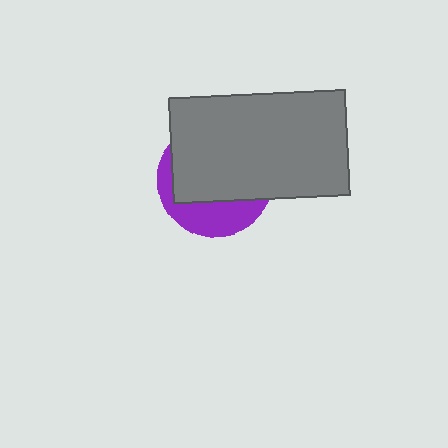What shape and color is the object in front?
The object in front is a gray rectangle.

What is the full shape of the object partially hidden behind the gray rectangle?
The partially hidden object is a purple circle.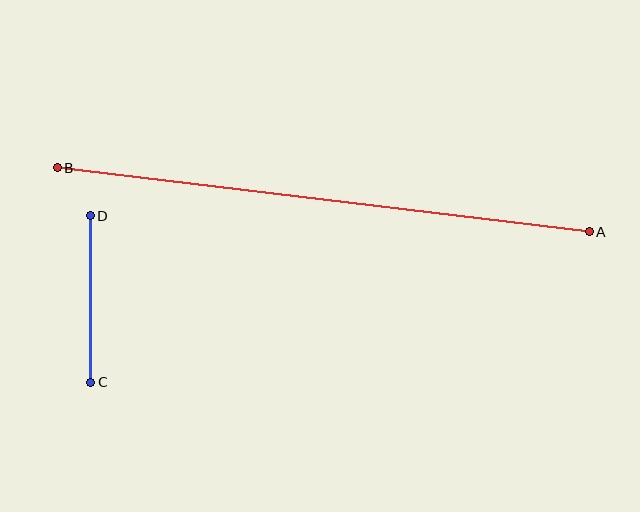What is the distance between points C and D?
The distance is approximately 166 pixels.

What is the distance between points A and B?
The distance is approximately 536 pixels.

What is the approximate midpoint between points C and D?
The midpoint is at approximately (91, 299) pixels.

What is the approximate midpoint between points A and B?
The midpoint is at approximately (323, 200) pixels.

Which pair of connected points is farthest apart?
Points A and B are farthest apart.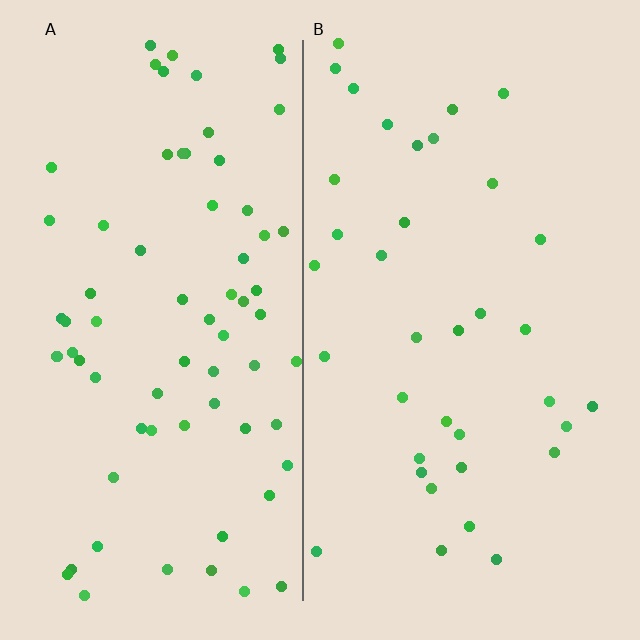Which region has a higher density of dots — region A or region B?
A (the left).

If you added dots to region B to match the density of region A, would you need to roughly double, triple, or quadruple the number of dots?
Approximately double.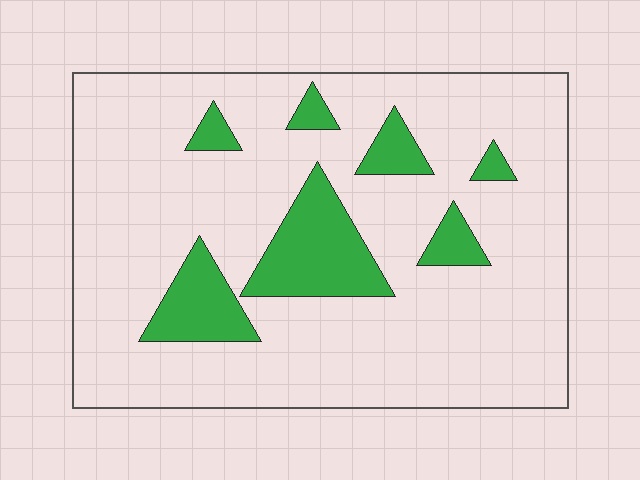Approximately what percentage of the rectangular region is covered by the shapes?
Approximately 15%.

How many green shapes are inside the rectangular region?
7.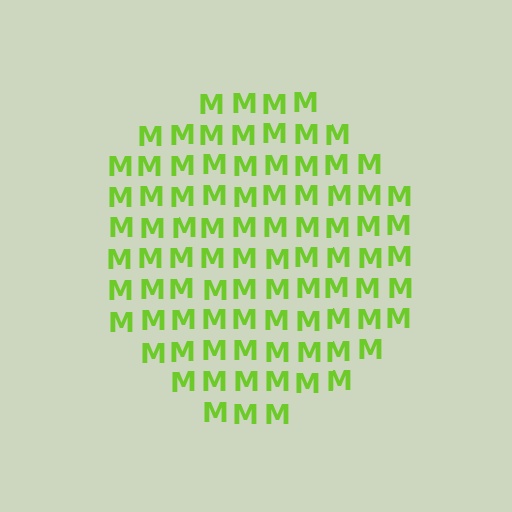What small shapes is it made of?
It is made of small letter M's.